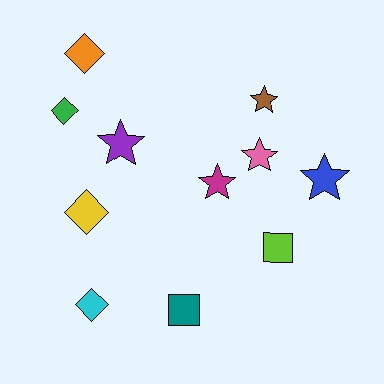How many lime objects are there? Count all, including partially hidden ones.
There is 1 lime object.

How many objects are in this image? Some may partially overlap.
There are 11 objects.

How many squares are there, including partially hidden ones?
There are 2 squares.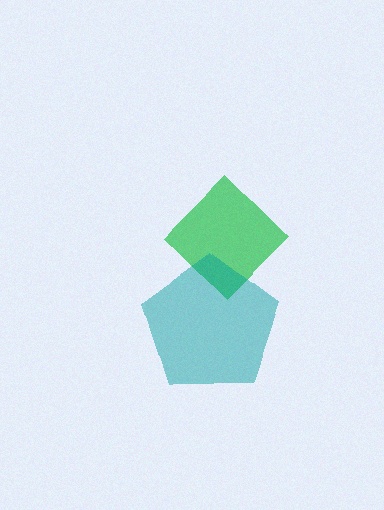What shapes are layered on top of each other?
The layered shapes are: a green diamond, a teal pentagon.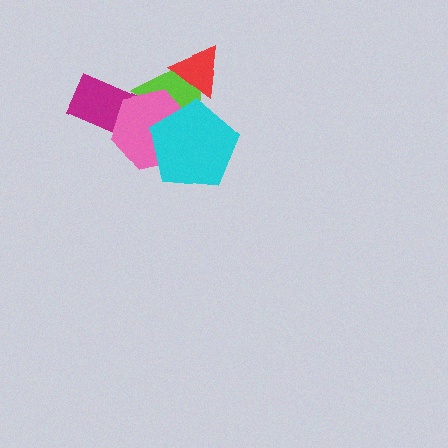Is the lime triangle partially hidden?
Yes, it is partially covered by another shape.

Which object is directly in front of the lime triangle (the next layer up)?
The red triangle is directly in front of the lime triangle.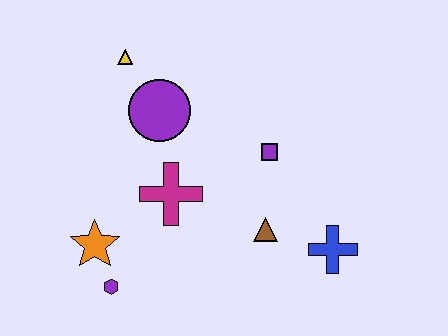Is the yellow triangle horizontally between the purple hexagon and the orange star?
No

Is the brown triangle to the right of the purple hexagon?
Yes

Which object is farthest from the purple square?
The purple hexagon is farthest from the purple square.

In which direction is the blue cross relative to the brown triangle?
The blue cross is to the right of the brown triangle.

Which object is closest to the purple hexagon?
The orange star is closest to the purple hexagon.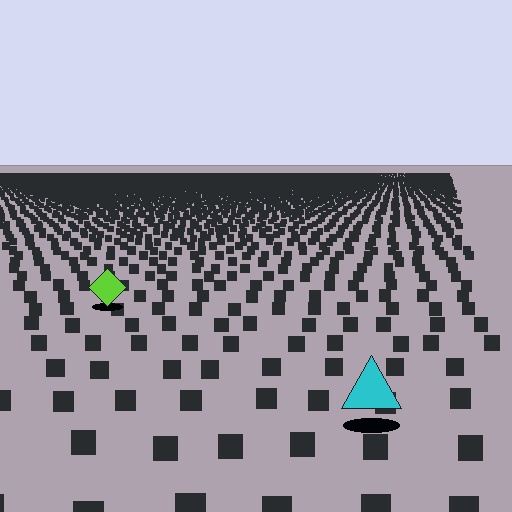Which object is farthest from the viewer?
The lime diamond is farthest from the viewer. It appears smaller and the ground texture around it is denser.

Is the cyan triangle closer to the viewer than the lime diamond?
Yes. The cyan triangle is closer — you can tell from the texture gradient: the ground texture is coarser near it.